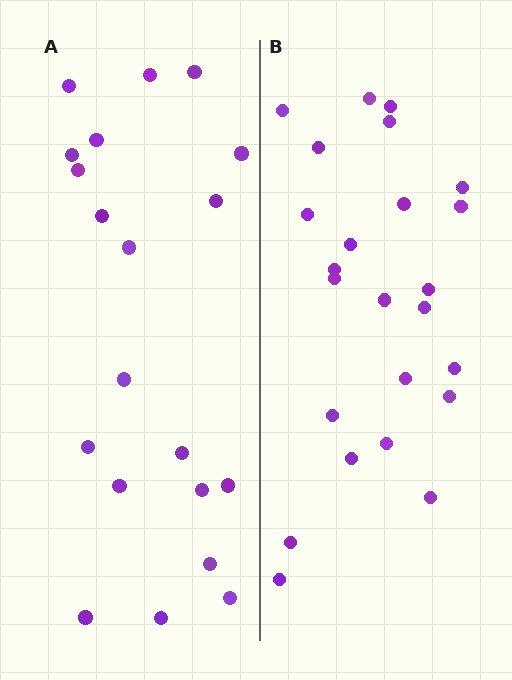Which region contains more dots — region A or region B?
Region B (the right region) has more dots.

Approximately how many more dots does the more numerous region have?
Region B has about 4 more dots than region A.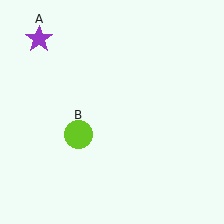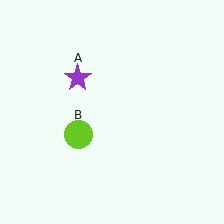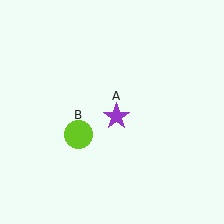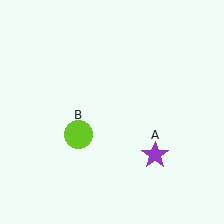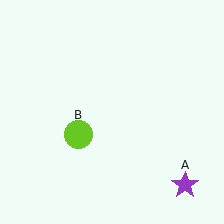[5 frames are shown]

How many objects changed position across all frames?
1 object changed position: purple star (object A).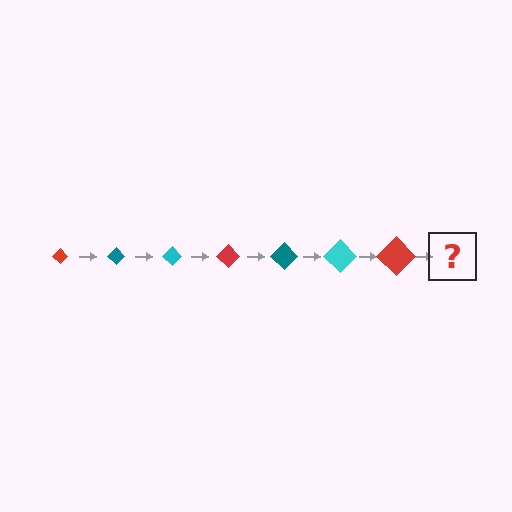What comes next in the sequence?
The next element should be a teal diamond, larger than the previous one.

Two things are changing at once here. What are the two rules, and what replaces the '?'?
The two rules are that the diamond grows larger each step and the color cycles through red, teal, and cyan. The '?' should be a teal diamond, larger than the previous one.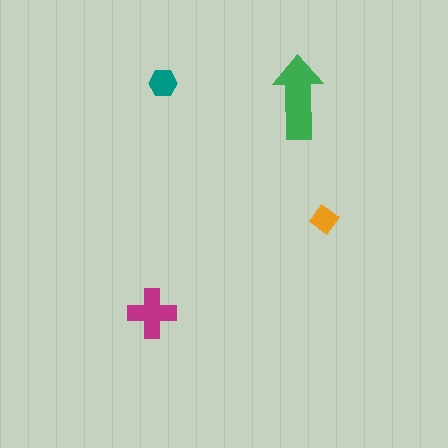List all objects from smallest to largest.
The orange diamond, the teal hexagon, the magenta cross, the green arrow.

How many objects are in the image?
There are 4 objects in the image.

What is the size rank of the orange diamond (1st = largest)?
4th.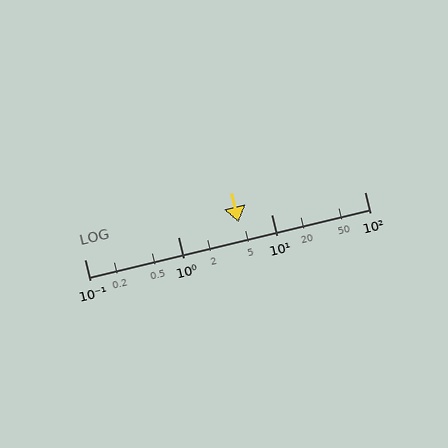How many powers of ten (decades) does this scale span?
The scale spans 3 decades, from 0.1 to 100.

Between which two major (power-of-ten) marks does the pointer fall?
The pointer is between 1 and 10.